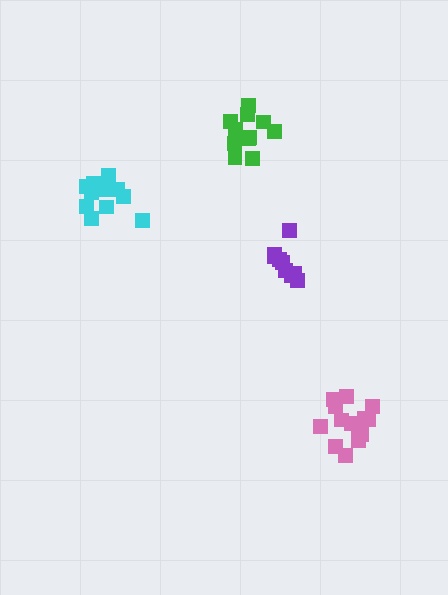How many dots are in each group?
Group 1: 9 dots, Group 2: 14 dots, Group 3: 12 dots, Group 4: 12 dots (47 total).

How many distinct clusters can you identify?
There are 4 distinct clusters.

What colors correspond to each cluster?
The clusters are colored: purple, pink, cyan, green.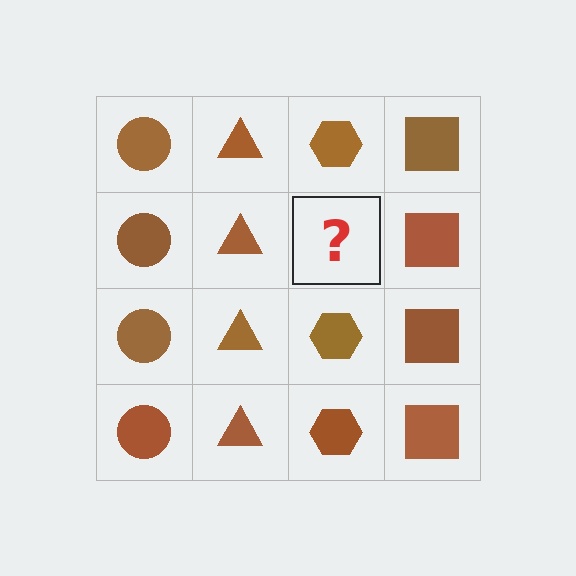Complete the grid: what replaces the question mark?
The question mark should be replaced with a brown hexagon.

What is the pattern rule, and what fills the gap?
The rule is that each column has a consistent shape. The gap should be filled with a brown hexagon.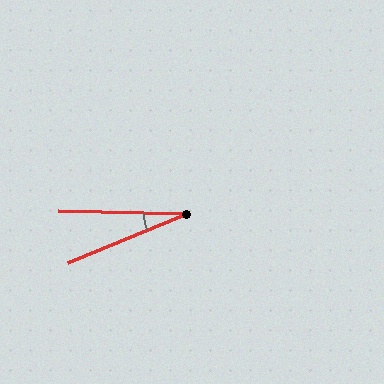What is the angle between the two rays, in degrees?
Approximately 24 degrees.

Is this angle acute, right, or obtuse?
It is acute.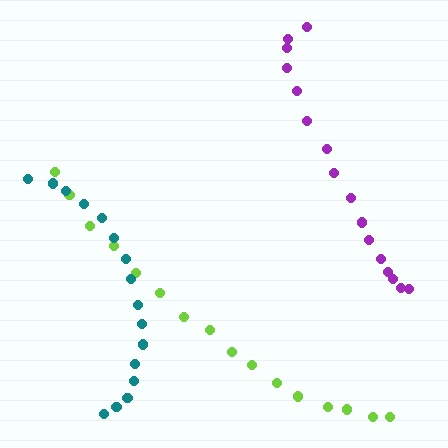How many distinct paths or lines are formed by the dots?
There are 3 distinct paths.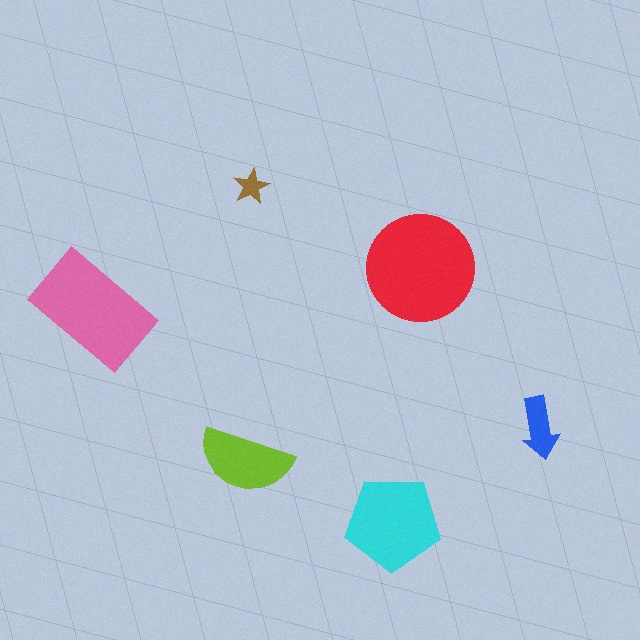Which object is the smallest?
The brown star.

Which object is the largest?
The red circle.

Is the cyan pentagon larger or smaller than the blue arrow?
Larger.